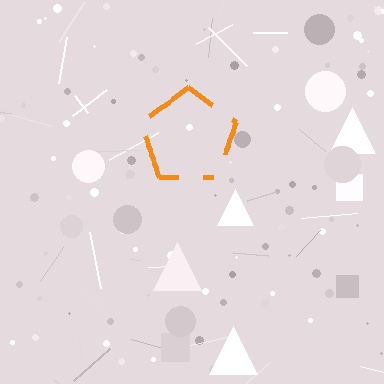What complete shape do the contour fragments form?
The contour fragments form a pentagon.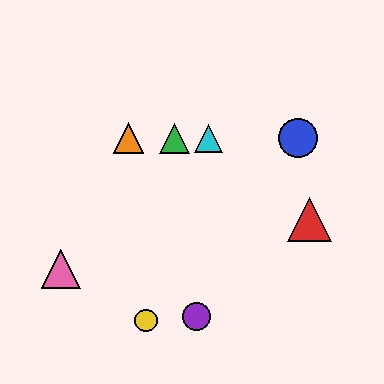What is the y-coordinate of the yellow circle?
The yellow circle is at y≈320.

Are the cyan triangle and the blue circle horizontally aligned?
Yes, both are at y≈138.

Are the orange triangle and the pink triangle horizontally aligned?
No, the orange triangle is at y≈138 and the pink triangle is at y≈269.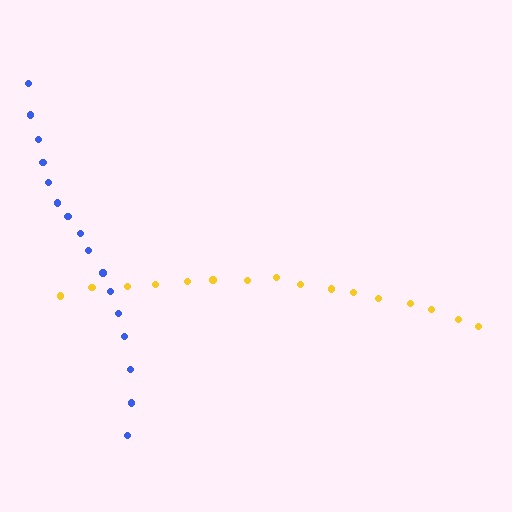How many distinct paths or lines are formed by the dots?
There are 2 distinct paths.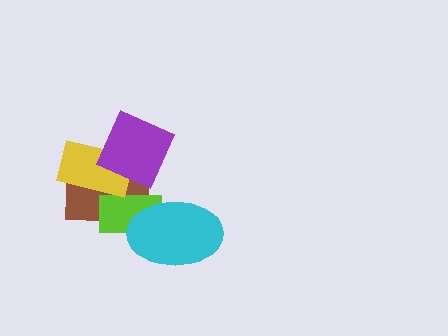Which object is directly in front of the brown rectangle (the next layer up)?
The lime rectangle is directly in front of the brown rectangle.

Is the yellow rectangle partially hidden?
Yes, it is partially covered by another shape.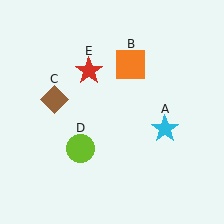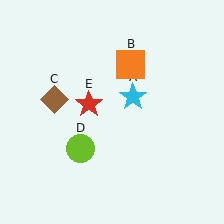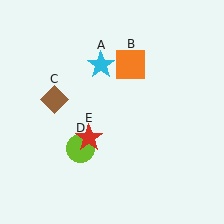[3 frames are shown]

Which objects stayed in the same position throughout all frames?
Orange square (object B) and brown diamond (object C) and lime circle (object D) remained stationary.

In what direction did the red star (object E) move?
The red star (object E) moved down.